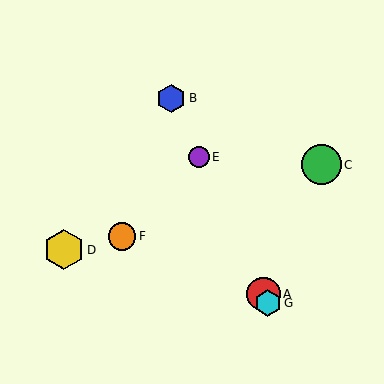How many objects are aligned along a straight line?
4 objects (A, B, E, G) are aligned along a straight line.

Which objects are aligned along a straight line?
Objects A, B, E, G are aligned along a straight line.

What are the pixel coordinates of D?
Object D is at (64, 250).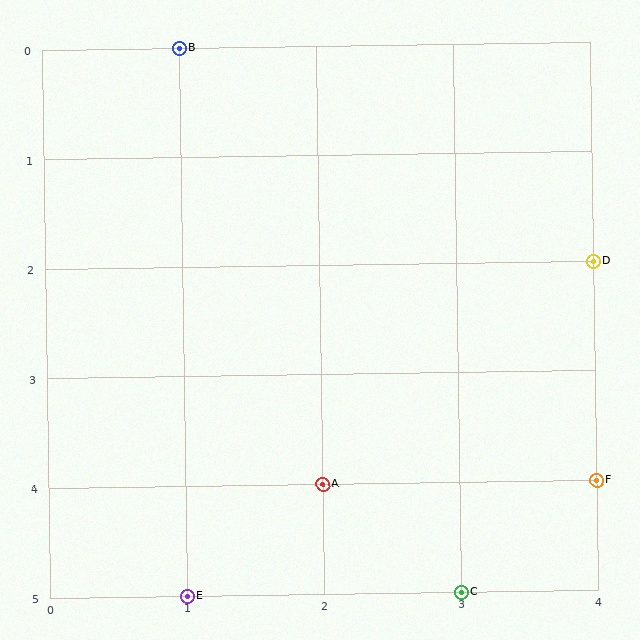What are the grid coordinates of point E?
Point E is at grid coordinates (1, 5).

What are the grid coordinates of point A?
Point A is at grid coordinates (2, 4).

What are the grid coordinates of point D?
Point D is at grid coordinates (4, 2).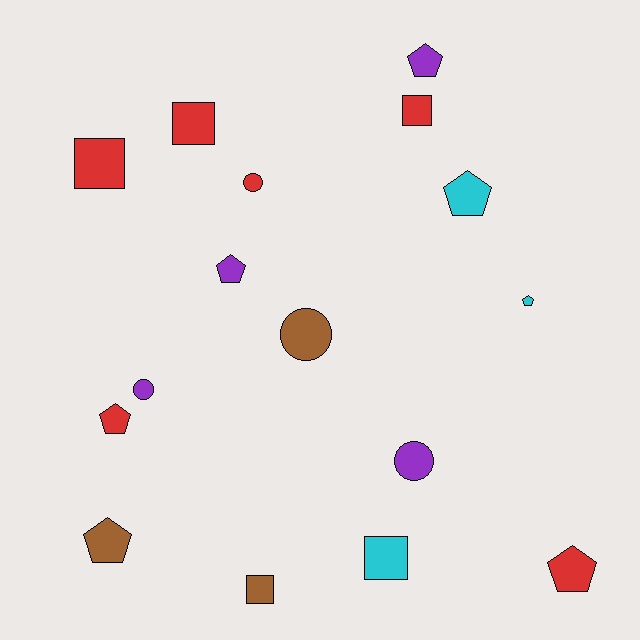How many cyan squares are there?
There is 1 cyan square.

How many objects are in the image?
There are 16 objects.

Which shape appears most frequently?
Pentagon, with 7 objects.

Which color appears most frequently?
Red, with 6 objects.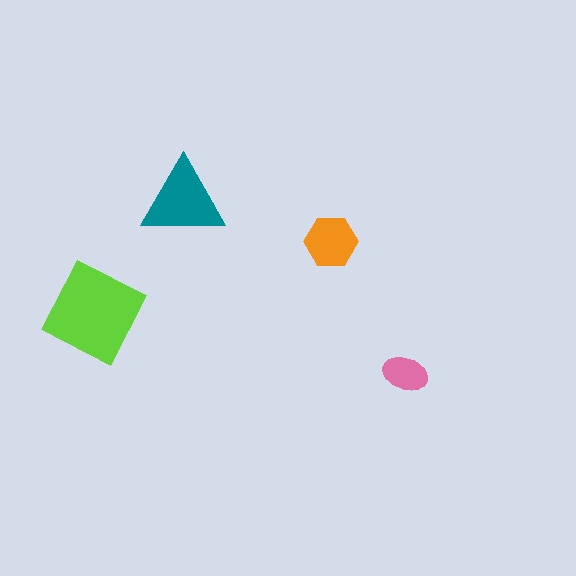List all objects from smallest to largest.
The pink ellipse, the orange hexagon, the teal triangle, the lime square.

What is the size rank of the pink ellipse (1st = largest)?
4th.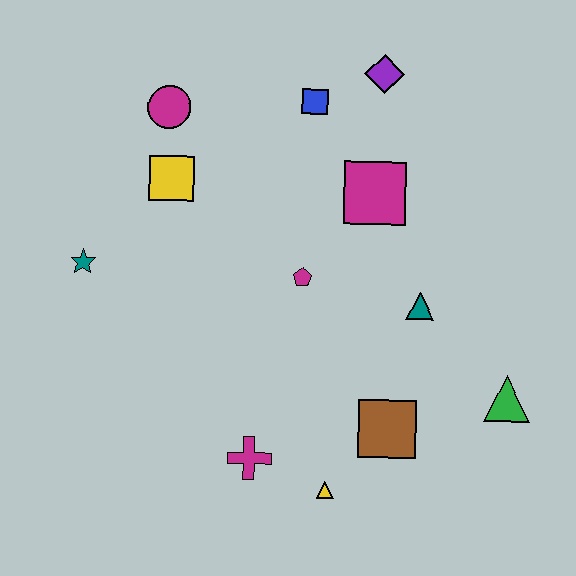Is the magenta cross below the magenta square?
Yes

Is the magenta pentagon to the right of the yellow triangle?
No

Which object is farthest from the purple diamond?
The yellow triangle is farthest from the purple diamond.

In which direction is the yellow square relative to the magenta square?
The yellow square is to the left of the magenta square.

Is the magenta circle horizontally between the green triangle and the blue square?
No